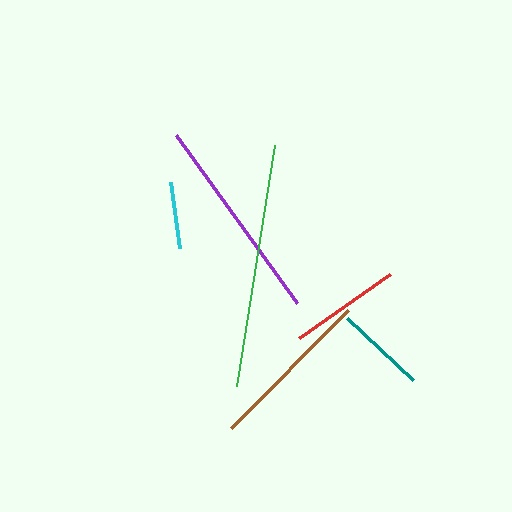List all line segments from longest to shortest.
From longest to shortest: green, purple, brown, red, teal, cyan.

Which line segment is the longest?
The green line is the longest at approximately 245 pixels.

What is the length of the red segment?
The red segment is approximately 111 pixels long.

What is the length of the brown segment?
The brown segment is approximately 166 pixels long.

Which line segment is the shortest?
The cyan line is the shortest at approximately 67 pixels.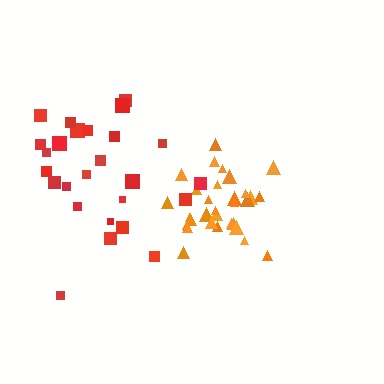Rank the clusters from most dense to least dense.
orange, red.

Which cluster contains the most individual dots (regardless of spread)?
Orange (32).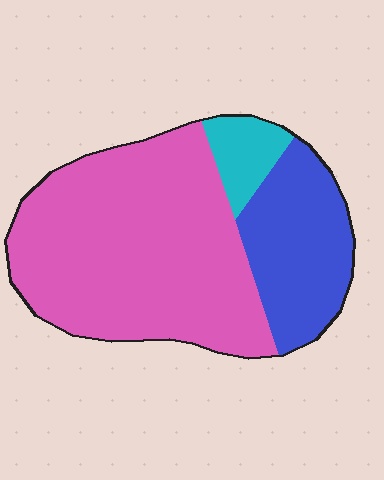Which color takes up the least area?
Cyan, at roughly 10%.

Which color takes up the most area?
Pink, at roughly 65%.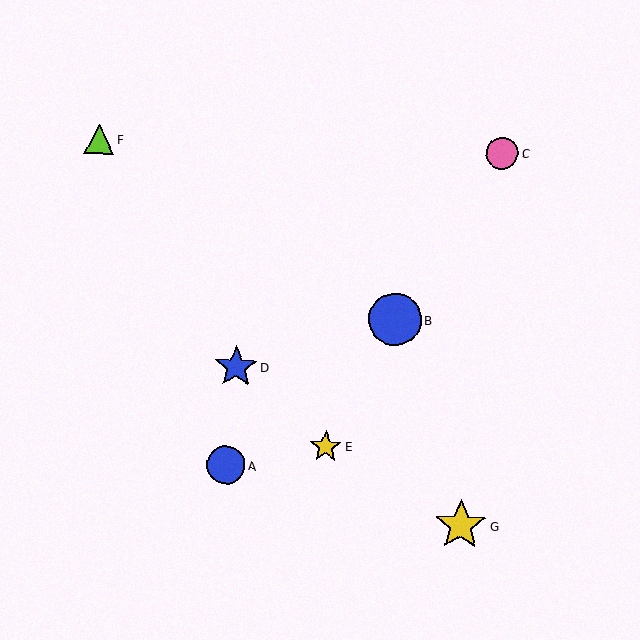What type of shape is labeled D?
Shape D is a blue star.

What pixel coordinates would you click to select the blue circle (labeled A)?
Click at (226, 465) to select the blue circle A.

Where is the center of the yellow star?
The center of the yellow star is at (326, 447).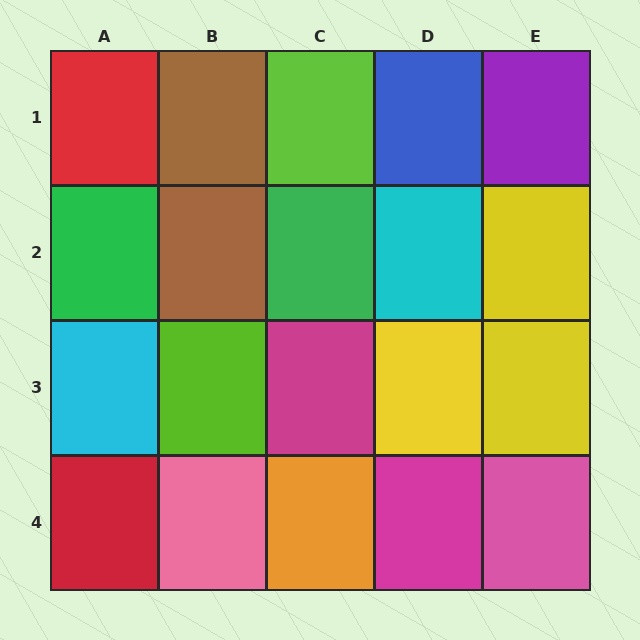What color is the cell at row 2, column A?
Green.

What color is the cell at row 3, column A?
Cyan.